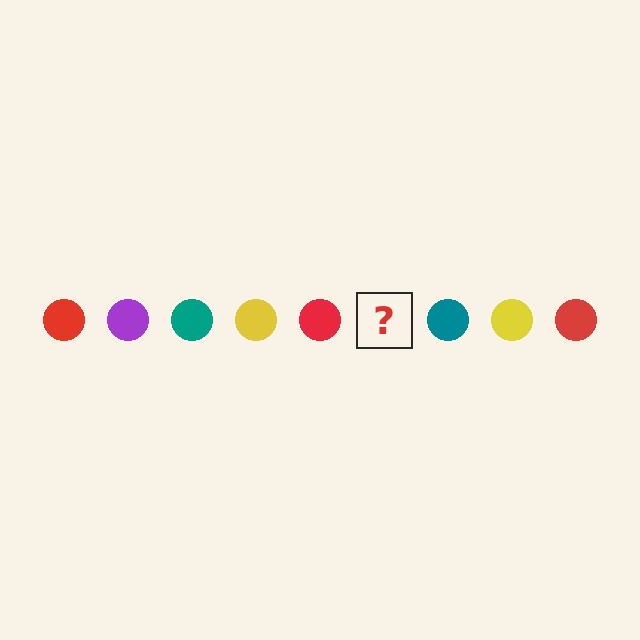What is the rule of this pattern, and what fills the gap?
The rule is that the pattern cycles through red, purple, teal, yellow circles. The gap should be filled with a purple circle.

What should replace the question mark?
The question mark should be replaced with a purple circle.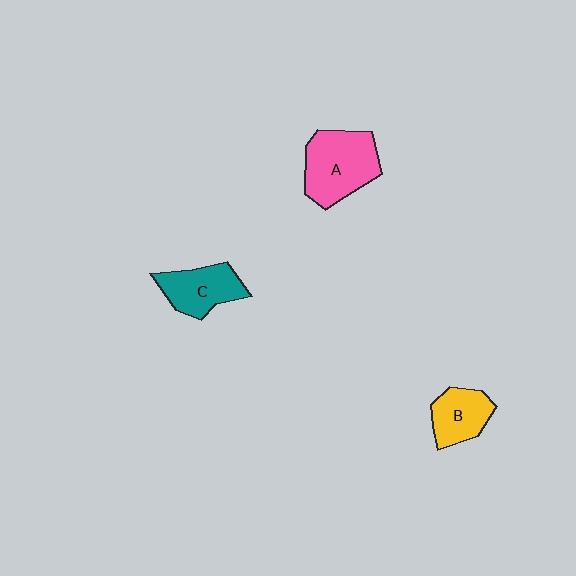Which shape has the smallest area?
Shape B (yellow).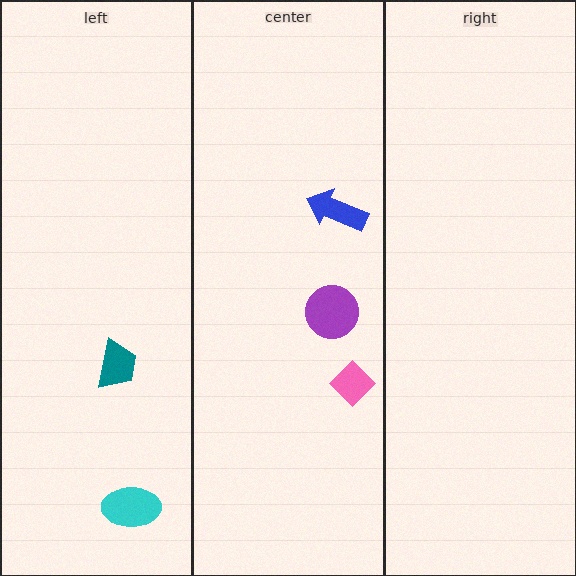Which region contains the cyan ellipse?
The left region.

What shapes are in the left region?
The teal trapezoid, the cyan ellipse.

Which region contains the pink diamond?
The center region.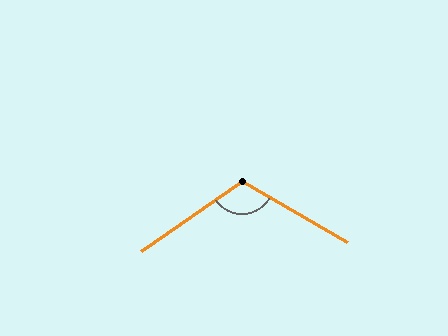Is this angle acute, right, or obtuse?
It is obtuse.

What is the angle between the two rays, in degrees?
Approximately 115 degrees.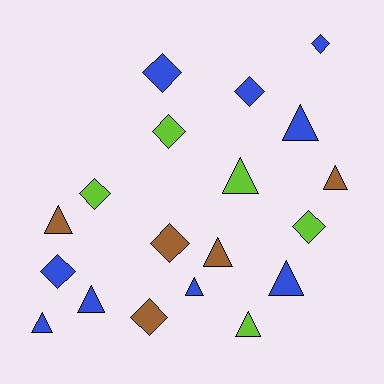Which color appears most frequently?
Blue, with 9 objects.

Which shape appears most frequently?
Triangle, with 10 objects.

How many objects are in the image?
There are 19 objects.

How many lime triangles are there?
There are 2 lime triangles.